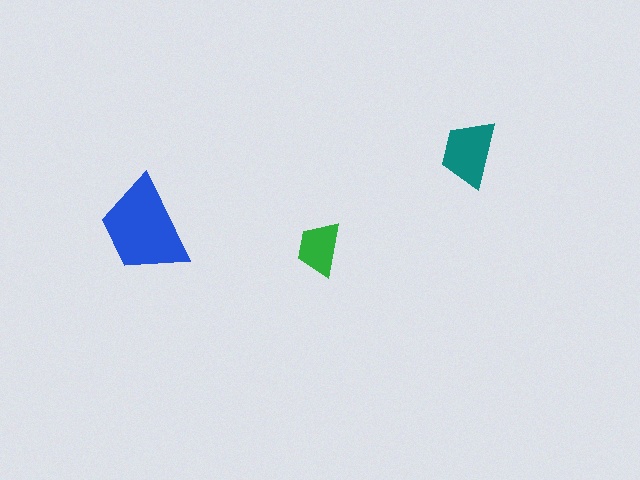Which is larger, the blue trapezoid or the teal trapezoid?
The blue one.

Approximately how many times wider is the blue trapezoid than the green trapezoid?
About 2 times wider.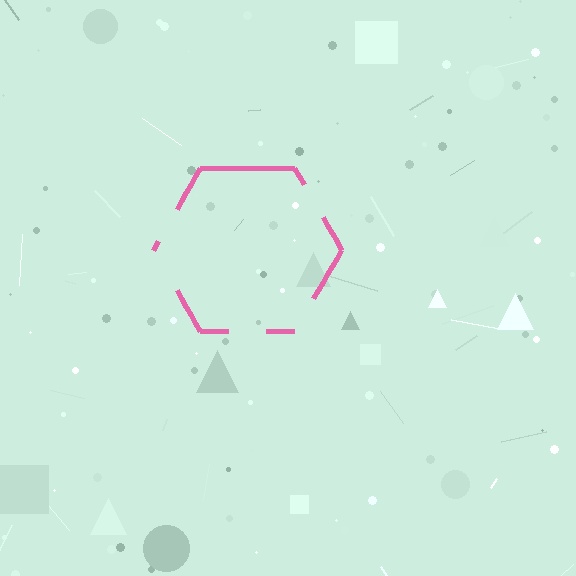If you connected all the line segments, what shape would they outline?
They would outline a hexagon.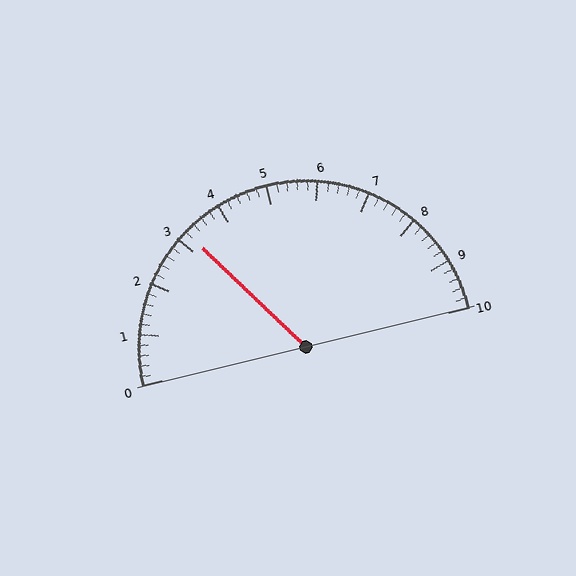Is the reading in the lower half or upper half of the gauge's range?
The reading is in the lower half of the range (0 to 10).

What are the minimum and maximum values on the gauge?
The gauge ranges from 0 to 10.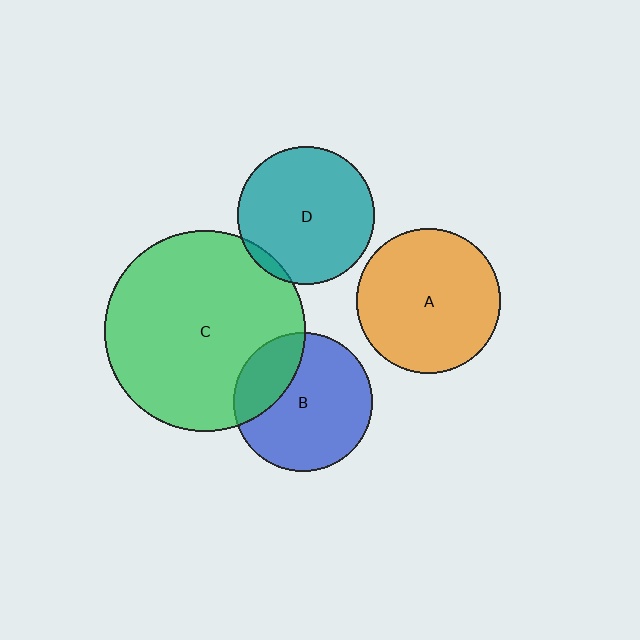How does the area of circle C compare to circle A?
Approximately 1.9 times.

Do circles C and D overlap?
Yes.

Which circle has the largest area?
Circle C (green).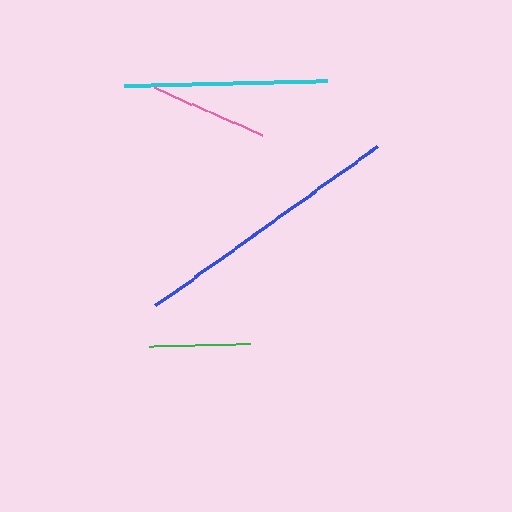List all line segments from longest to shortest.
From longest to shortest: blue, cyan, pink, green.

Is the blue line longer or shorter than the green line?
The blue line is longer than the green line.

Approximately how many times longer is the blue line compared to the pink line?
The blue line is approximately 2.3 times the length of the pink line.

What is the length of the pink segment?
The pink segment is approximately 119 pixels long.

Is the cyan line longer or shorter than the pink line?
The cyan line is longer than the pink line.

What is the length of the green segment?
The green segment is approximately 100 pixels long.